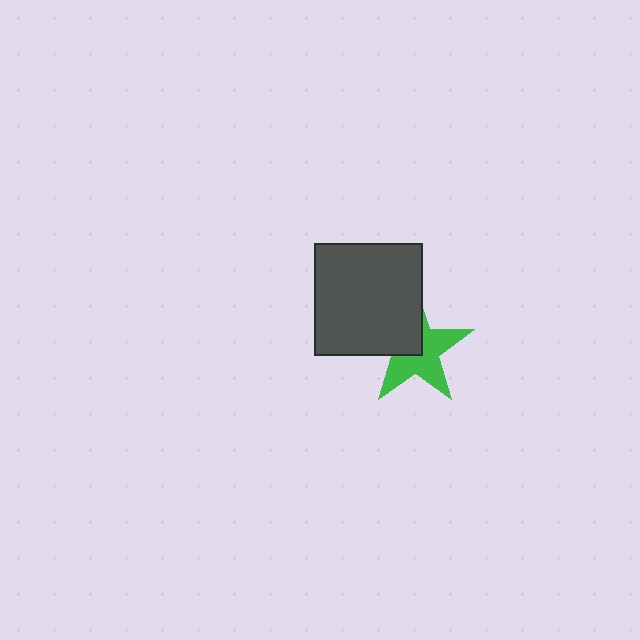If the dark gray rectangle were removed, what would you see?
You would see the complete green star.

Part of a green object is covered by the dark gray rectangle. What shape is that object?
It is a star.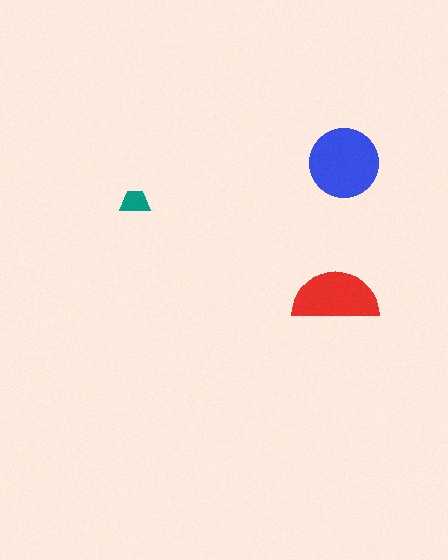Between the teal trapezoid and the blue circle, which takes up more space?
The blue circle.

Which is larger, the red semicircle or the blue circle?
The blue circle.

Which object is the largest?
The blue circle.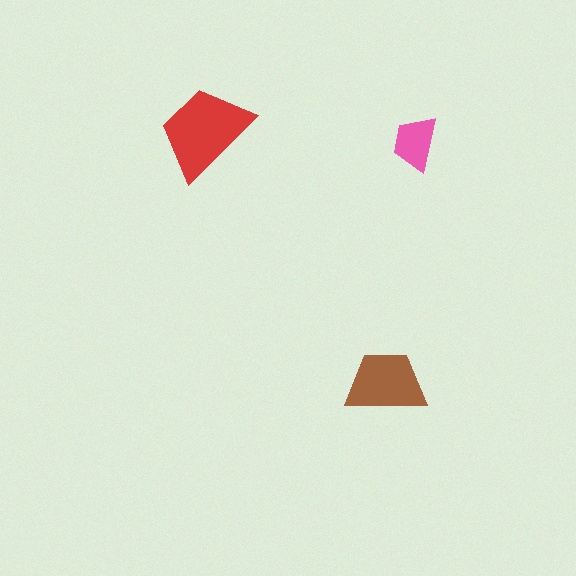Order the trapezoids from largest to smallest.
the red one, the brown one, the pink one.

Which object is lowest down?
The brown trapezoid is bottommost.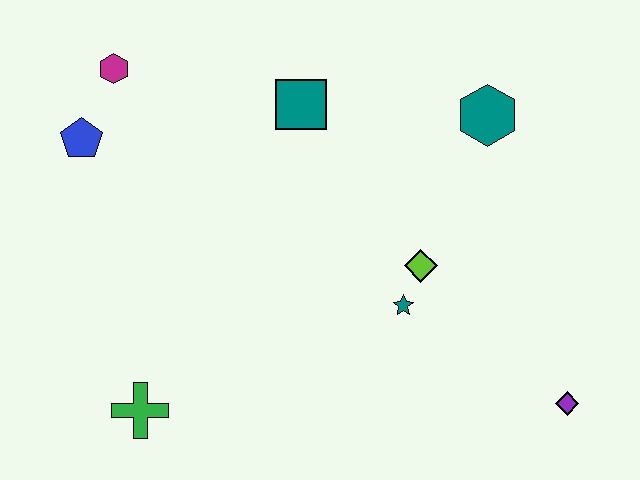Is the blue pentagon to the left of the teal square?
Yes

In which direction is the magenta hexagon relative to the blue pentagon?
The magenta hexagon is above the blue pentagon.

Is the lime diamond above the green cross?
Yes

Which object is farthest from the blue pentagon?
The purple diamond is farthest from the blue pentagon.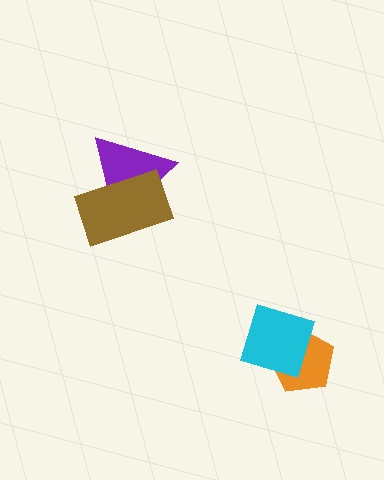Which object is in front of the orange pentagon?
The cyan diamond is in front of the orange pentagon.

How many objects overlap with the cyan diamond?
1 object overlaps with the cyan diamond.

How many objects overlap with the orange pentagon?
1 object overlaps with the orange pentagon.